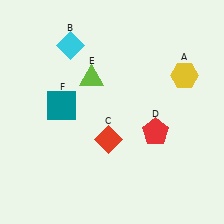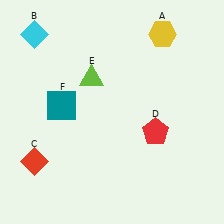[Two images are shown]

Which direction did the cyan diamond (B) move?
The cyan diamond (B) moved left.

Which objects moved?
The objects that moved are: the yellow hexagon (A), the cyan diamond (B), the red diamond (C).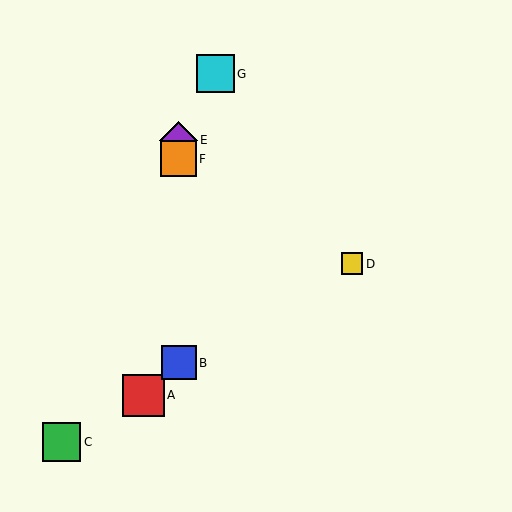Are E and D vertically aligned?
No, E is at x≈179 and D is at x≈352.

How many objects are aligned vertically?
3 objects (B, E, F) are aligned vertically.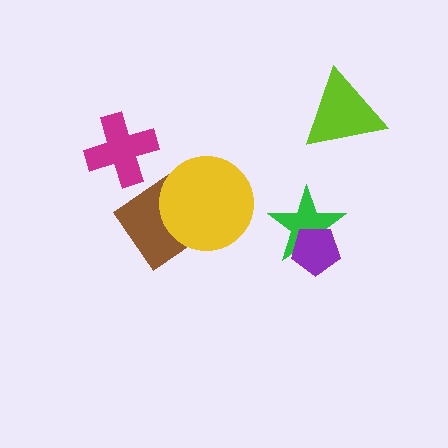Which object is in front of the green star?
The purple pentagon is in front of the green star.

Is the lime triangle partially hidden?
No, no other shape covers it.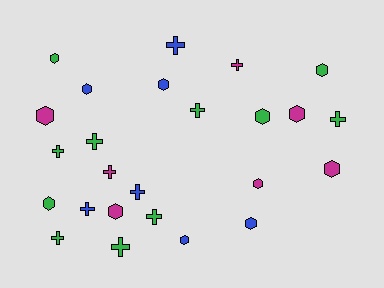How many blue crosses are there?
There are 3 blue crosses.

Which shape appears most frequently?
Hexagon, with 13 objects.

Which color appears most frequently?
Green, with 11 objects.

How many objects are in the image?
There are 25 objects.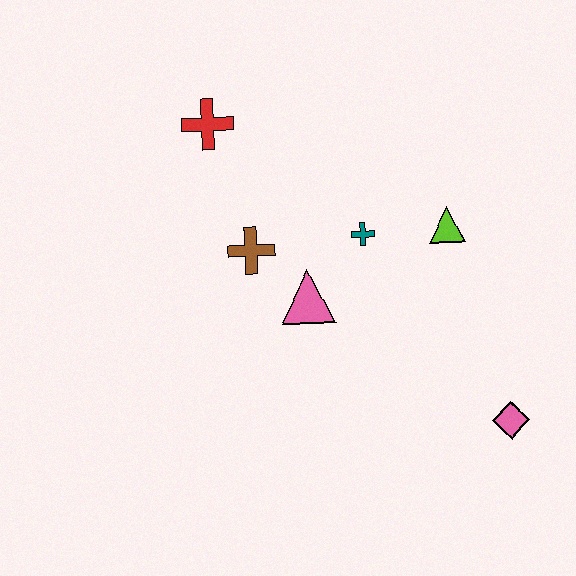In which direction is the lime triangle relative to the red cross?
The lime triangle is to the right of the red cross.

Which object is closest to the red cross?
The brown cross is closest to the red cross.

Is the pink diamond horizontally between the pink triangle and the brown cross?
No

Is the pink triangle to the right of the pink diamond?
No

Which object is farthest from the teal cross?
The pink diamond is farthest from the teal cross.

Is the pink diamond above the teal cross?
No